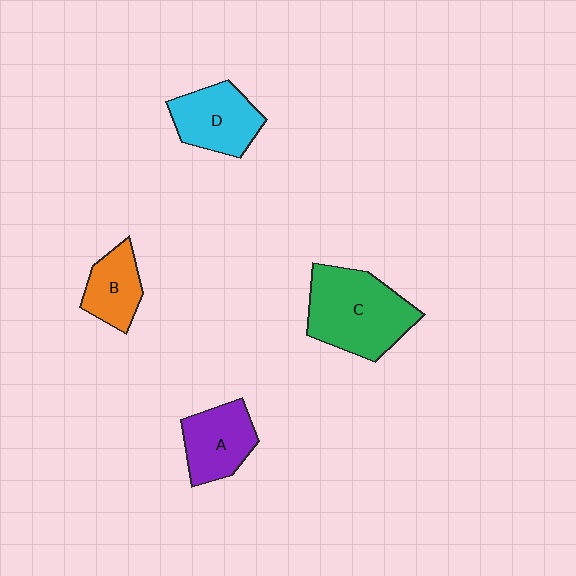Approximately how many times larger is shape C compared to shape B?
Approximately 2.0 times.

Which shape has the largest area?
Shape C (green).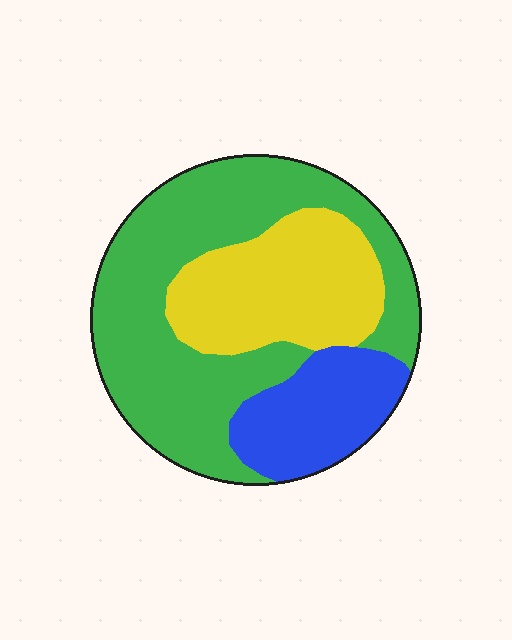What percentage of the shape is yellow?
Yellow covers roughly 30% of the shape.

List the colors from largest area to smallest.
From largest to smallest: green, yellow, blue.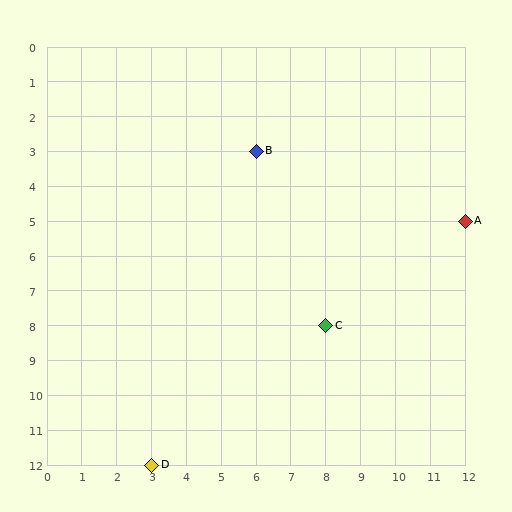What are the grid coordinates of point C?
Point C is at grid coordinates (8, 8).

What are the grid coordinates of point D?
Point D is at grid coordinates (3, 12).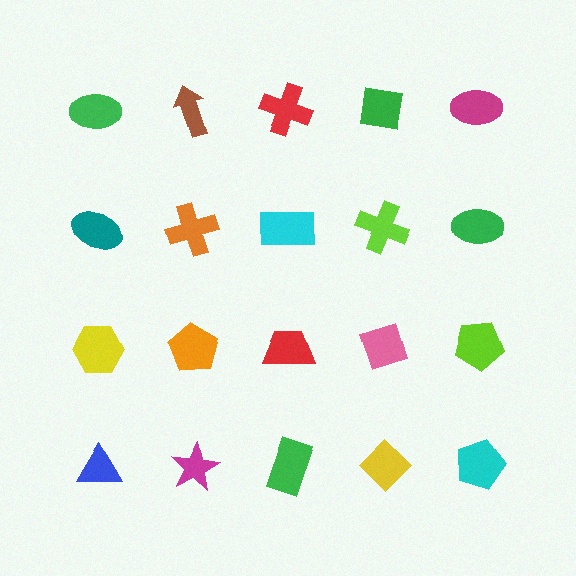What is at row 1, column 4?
A green square.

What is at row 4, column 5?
A cyan pentagon.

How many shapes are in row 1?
5 shapes.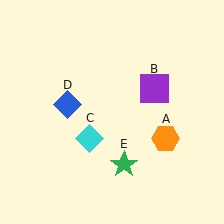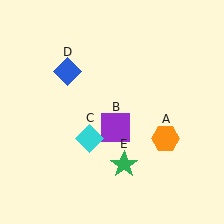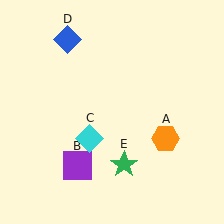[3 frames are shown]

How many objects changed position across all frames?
2 objects changed position: purple square (object B), blue diamond (object D).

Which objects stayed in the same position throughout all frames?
Orange hexagon (object A) and cyan diamond (object C) and green star (object E) remained stationary.